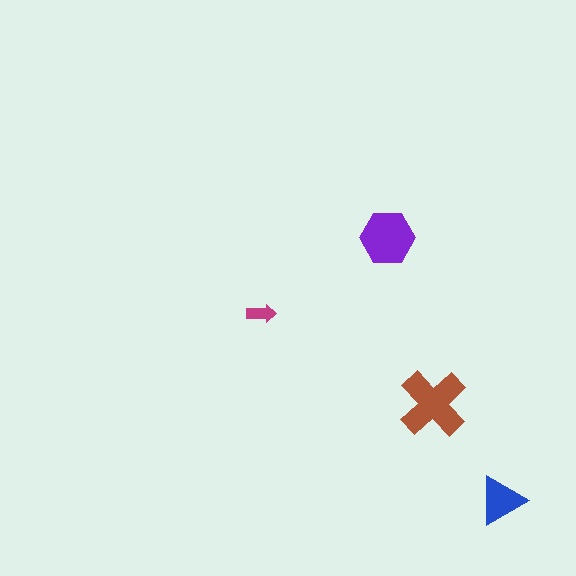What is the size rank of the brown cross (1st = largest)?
1st.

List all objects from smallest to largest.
The magenta arrow, the blue triangle, the purple hexagon, the brown cross.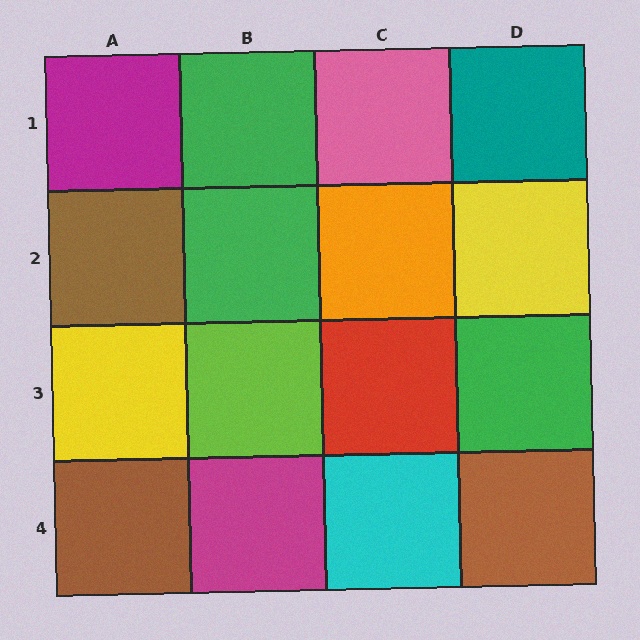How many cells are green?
3 cells are green.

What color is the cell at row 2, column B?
Green.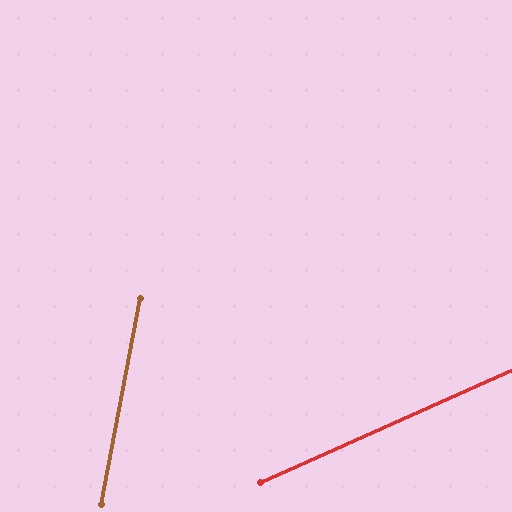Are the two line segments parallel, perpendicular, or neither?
Neither parallel nor perpendicular — they differ by about 55°.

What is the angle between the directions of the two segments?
Approximately 55 degrees.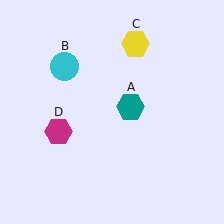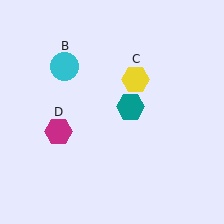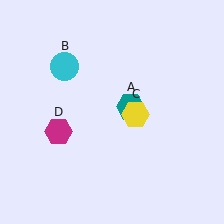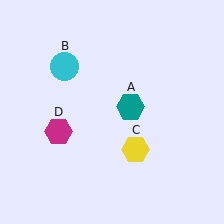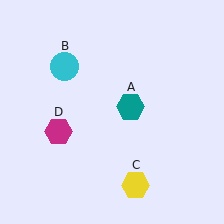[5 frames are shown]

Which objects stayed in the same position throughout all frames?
Teal hexagon (object A) and cyan circle (object B) and magenta hexagon (object D) remained stationary.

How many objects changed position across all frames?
1 object changed position: yellow hexagon (object C).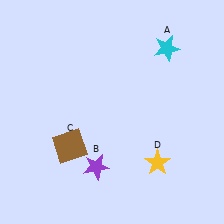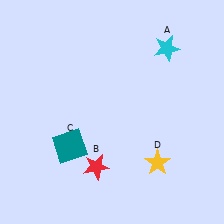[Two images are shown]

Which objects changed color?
B changed from purple to red. C changed from brown to teal.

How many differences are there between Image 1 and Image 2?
There are 2 differences between the two images.